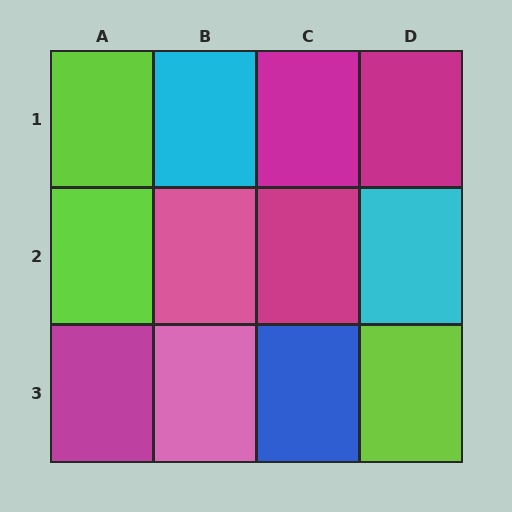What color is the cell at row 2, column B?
Pink.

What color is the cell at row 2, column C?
Magenta.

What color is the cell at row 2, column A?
Lime.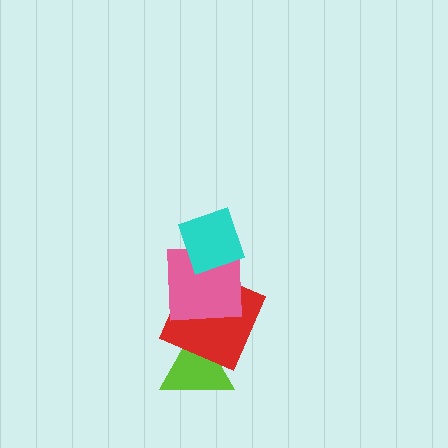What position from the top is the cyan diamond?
The cyan diamond is 1st from the top.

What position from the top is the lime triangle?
The lime triangle is 4th from the top.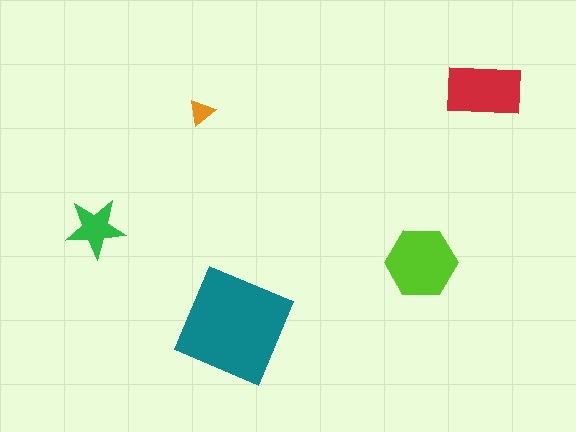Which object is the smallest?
The orange triangle.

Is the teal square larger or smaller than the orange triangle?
Larger.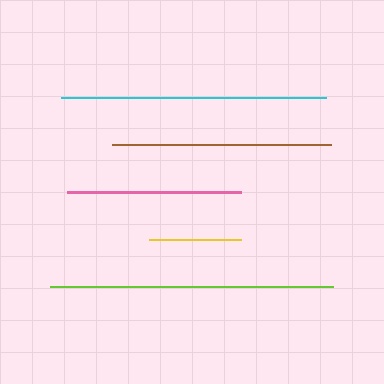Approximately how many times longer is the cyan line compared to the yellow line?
The cyan line is approximately 2.9 times the length of the yellow line.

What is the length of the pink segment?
The pink segment is approximately 174 pixels long.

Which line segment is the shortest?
The yellow line is the shortest at approximately 92 pixels.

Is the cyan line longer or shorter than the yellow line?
The cyan line is longer than the yellow line.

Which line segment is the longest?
The lime line is the longest at approximately 284 pixels.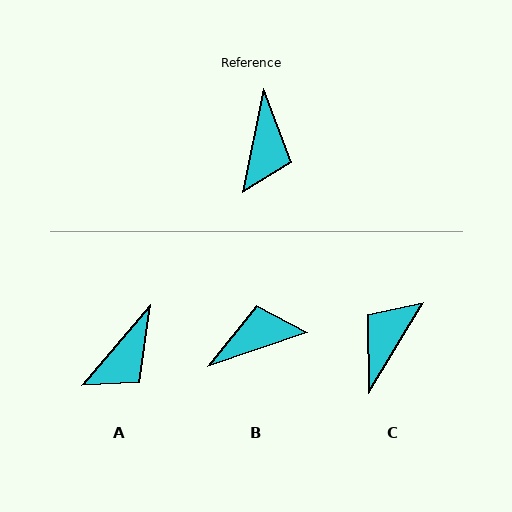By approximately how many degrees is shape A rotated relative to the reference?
Approximately 29 degrees clockwise.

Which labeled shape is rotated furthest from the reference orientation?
C, about 160 degrees away.